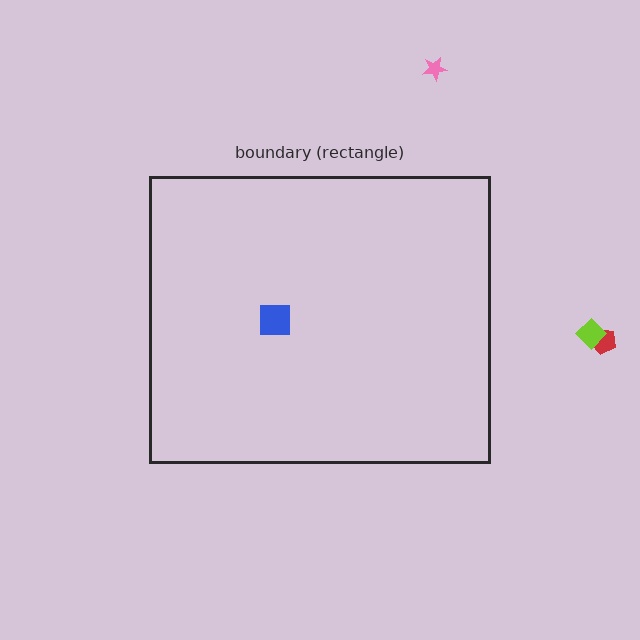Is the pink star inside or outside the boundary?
Outside.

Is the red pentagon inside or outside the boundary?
Outside.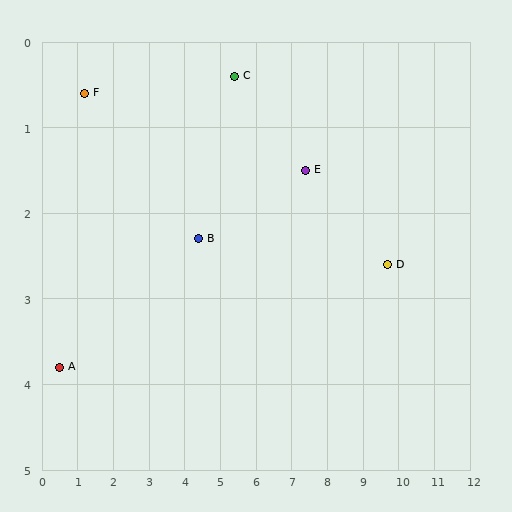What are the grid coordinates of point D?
Point D is at approximately (9.7, 2.6).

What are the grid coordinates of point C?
Point C is at approximately (5.4, 0.4).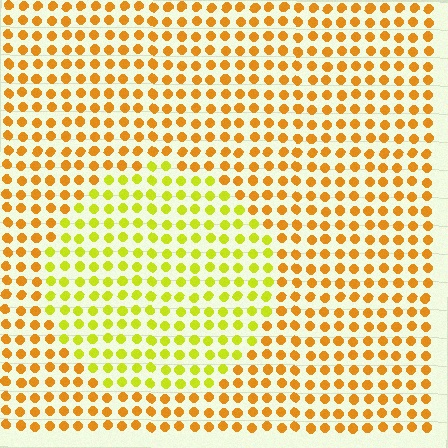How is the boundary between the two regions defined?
The boundary is defined purely by a slight shift in hue (about 35 degrees). Spacing, size, and orientation are identical on both sides.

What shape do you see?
I see a circle.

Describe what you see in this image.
The image is filled with small orange elements in a uniform arrangement. A circle-shaped region is visible where the elements are tinted to a slightly different hue, forming a subtle color boundary.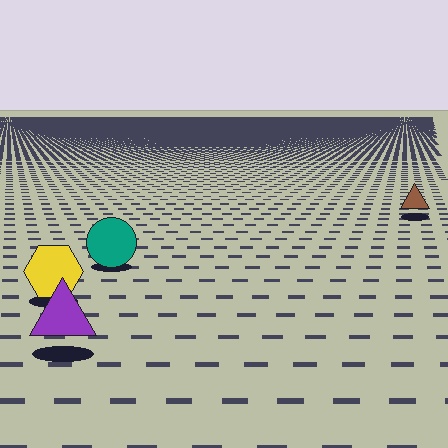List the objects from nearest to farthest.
From nearest to farthest: the purple triangle, the yellow hexagon, the teal circle, the brown triangle.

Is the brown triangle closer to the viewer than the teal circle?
No. The teal circle is closer — you can tell from the texture gradient: the ground texture is coarser near it.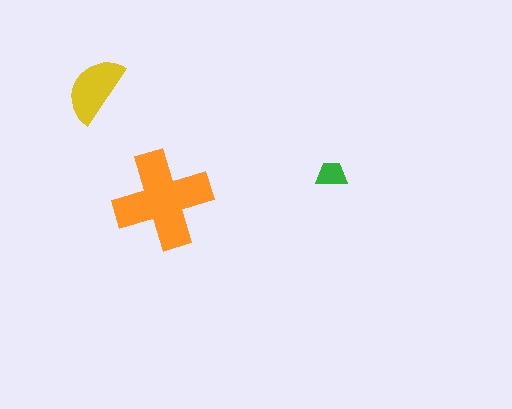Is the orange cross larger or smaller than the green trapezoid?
Larger.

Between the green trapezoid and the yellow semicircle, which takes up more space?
The yellow semicircle.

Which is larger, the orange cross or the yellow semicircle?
The orange cross.